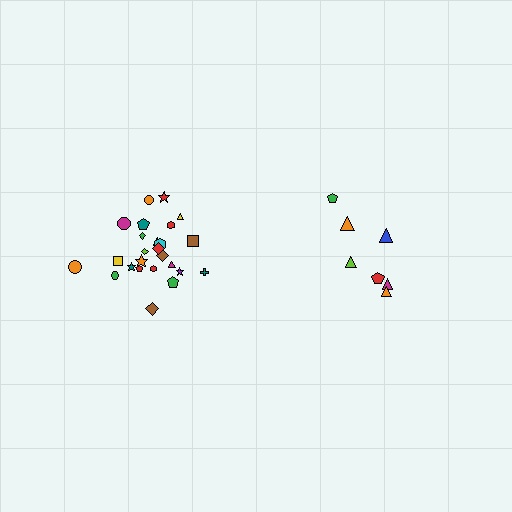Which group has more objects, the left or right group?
The left group.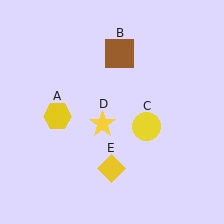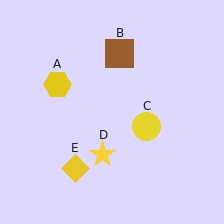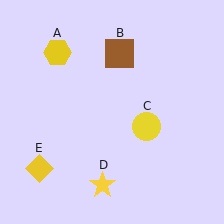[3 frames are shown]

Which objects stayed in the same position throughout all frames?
Brown square (object B) and yellow circle (object C) remained stationary.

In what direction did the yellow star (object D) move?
The yellow star (object D) moved down.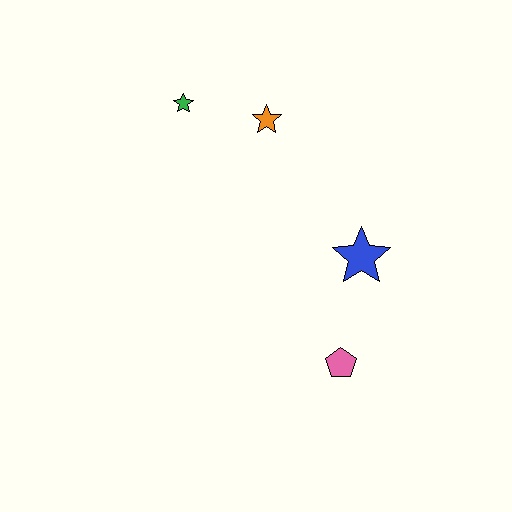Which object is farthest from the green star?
The pink pentagon is farthest from the green star.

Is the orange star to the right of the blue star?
No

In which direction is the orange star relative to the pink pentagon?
The orange star is above the pink pentagon.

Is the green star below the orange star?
No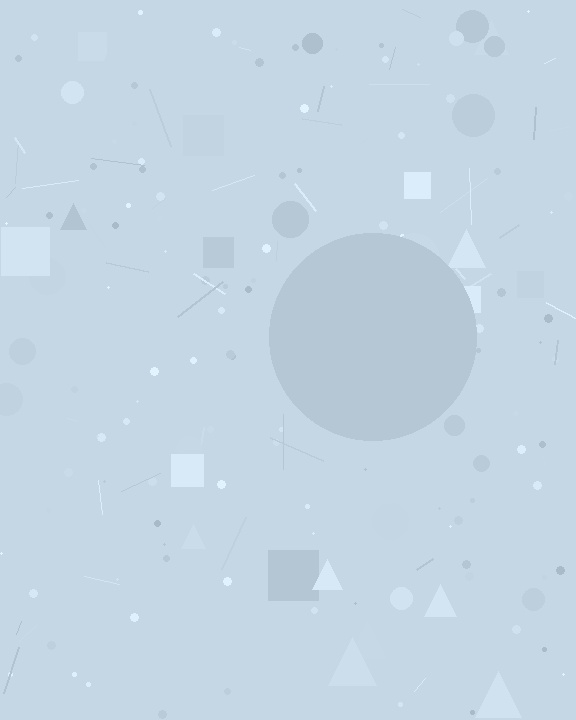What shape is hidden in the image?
A circle is hidden in the image.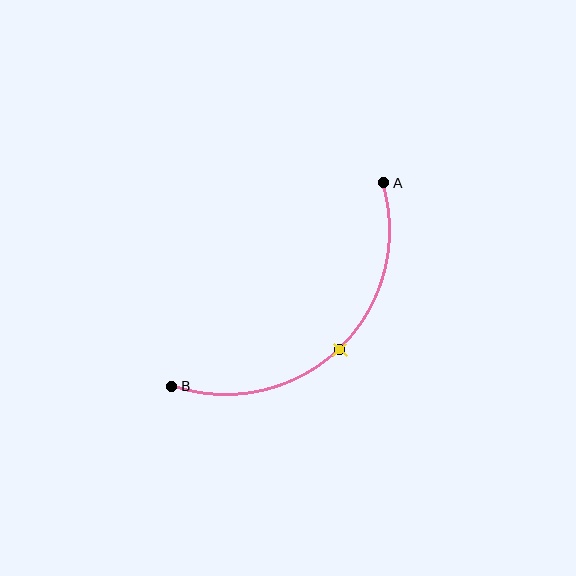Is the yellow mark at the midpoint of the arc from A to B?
Yes. The yellow mark lies on the arc at equal arc-length from both A and B — it is the arc midpoint.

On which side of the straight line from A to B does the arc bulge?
The arc bulges below and to the right of the straight line connecting A and B.